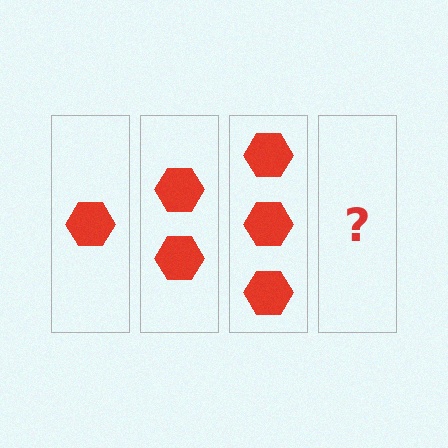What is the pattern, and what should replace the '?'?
The pattern is that each step adds one more hexagon. The '?' should be 4 hexagons.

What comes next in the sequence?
The next element should be 4 hexagons.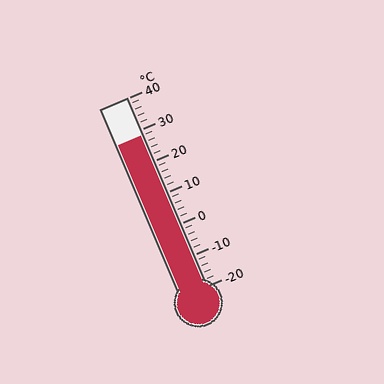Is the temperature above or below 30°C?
The temperature is below 30°C.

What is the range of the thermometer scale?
The thermometer scale ranges from -20°C to 40°C.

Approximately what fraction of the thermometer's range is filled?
The thermometer is filled to approximately 80% of its range.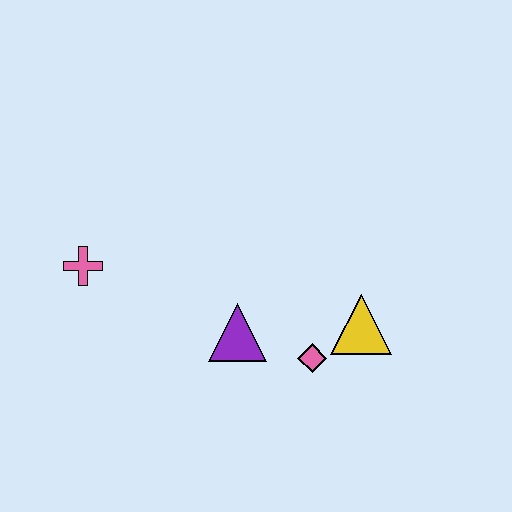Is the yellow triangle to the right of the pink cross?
Yes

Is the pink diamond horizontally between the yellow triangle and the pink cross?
Yes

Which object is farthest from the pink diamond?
The pink cross is farthest from the pink diamond.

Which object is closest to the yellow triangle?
The pink diamond is closest to the yellow triangle.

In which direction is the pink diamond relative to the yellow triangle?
The pink diamond is to the left of the yellow triangle.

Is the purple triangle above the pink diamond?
Yes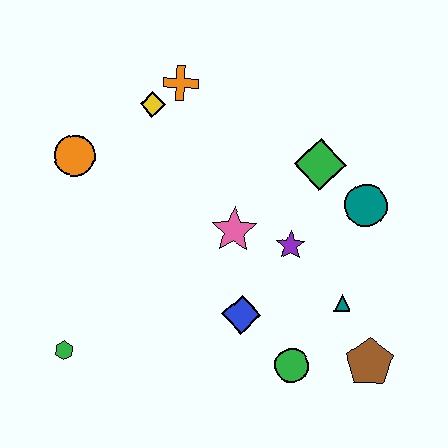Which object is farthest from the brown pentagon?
The orange circle is farthest from the brown pentagon.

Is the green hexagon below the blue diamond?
Yes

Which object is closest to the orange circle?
The yellow diamond is closest to the orange circle.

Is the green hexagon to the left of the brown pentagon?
Yes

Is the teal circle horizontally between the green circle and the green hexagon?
No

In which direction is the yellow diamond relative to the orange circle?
The yellow diamond is to the right of the orange circle.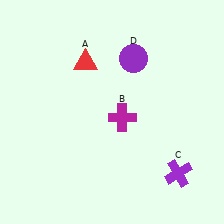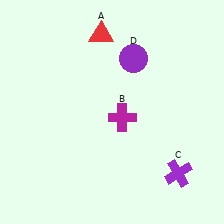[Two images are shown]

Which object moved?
The red triangle (A) moved up.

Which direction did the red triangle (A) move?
The red triangle (A) moved up.